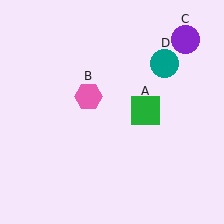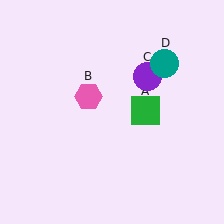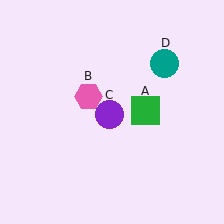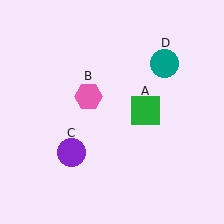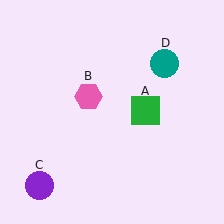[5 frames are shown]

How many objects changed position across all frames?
1 object changed position: purple circle (object C).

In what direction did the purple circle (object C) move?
The purple circle (object C) moved down and to the left.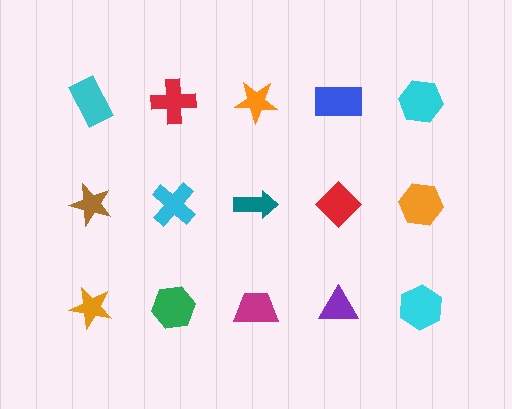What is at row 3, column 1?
An orange star.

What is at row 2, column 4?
A red diamond.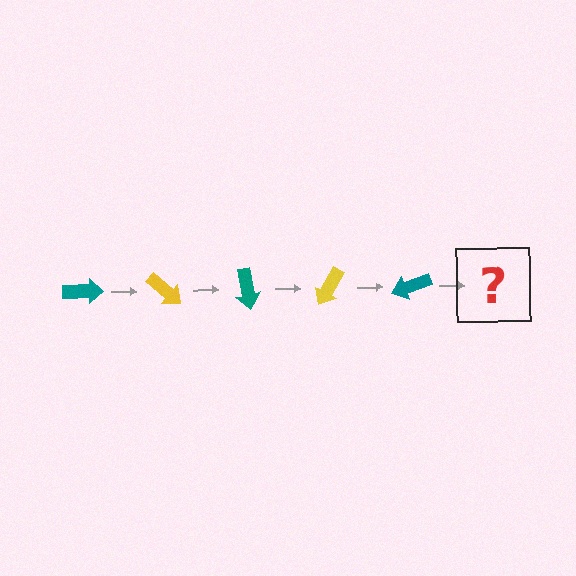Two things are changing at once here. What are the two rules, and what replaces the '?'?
The two rules are that it rotates 40 degrees each step and the color cycles through teal and yellow. The '?' should be a yellow arrow, rotated 200 degrees from the start.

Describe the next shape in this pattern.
It should be a yellow arrow, rotated 200 degrees from the start.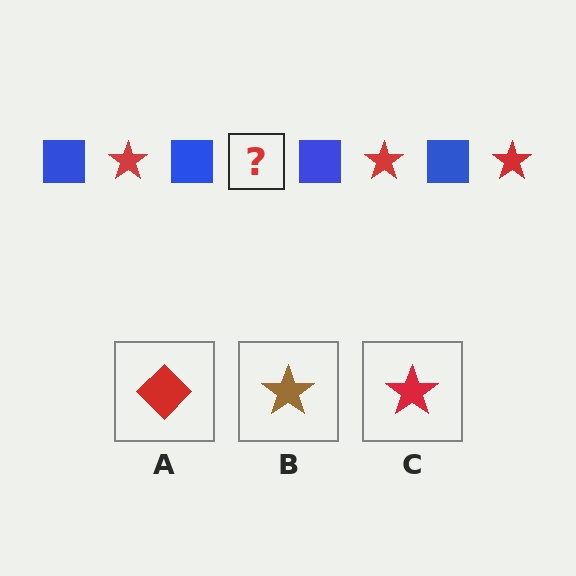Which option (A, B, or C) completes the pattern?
C.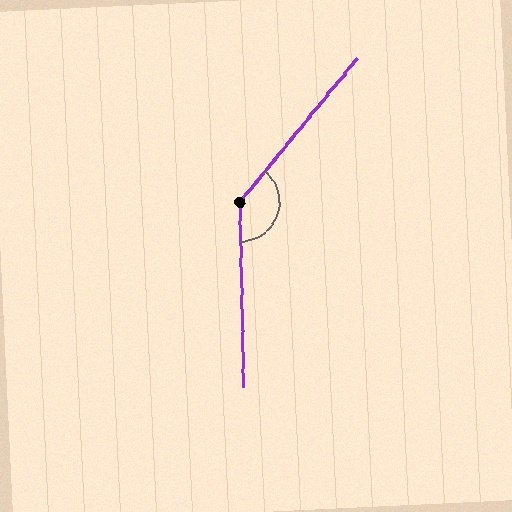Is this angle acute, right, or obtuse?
It is obtuse.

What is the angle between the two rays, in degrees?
Approximately 140 degrees.